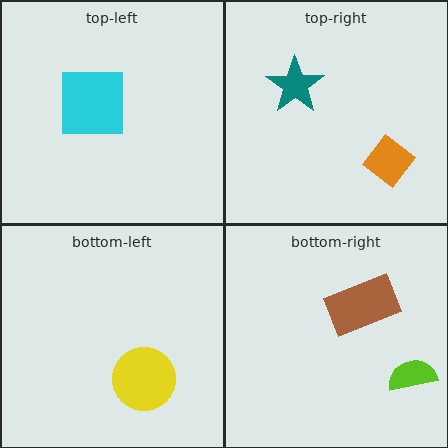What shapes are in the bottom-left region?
The yellow circle.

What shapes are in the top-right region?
The teal star, the orange diamond.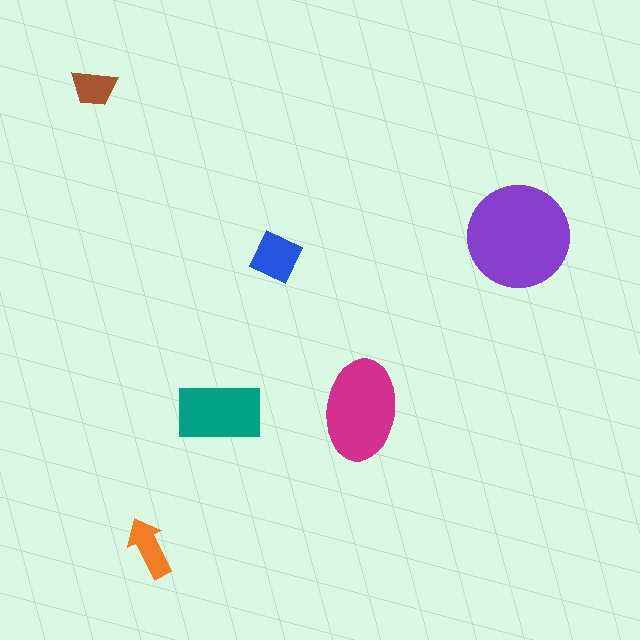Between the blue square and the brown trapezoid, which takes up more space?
The blue square.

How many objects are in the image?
There are 6 objects in the image.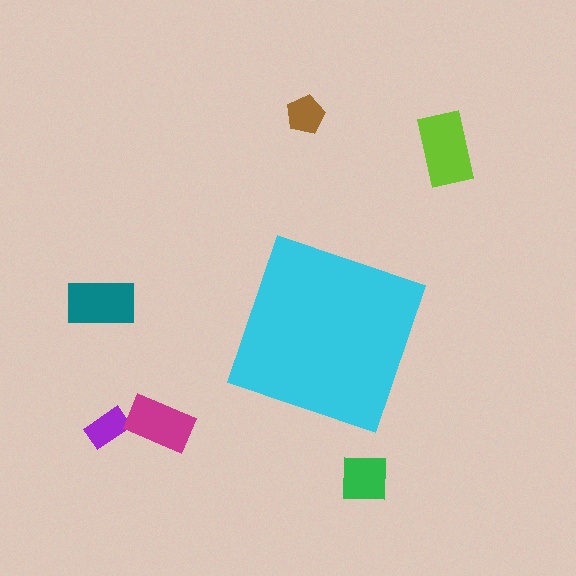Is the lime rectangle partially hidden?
No, the lime rectangle is fully visible.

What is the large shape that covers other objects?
A cyan square.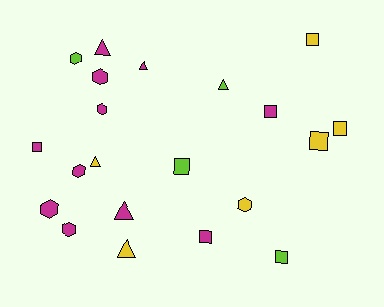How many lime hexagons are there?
There is 1 lime hexagon.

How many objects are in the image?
There are 21 objects.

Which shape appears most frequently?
Square, with 8 objects.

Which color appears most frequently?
Magenta, with 11 objects.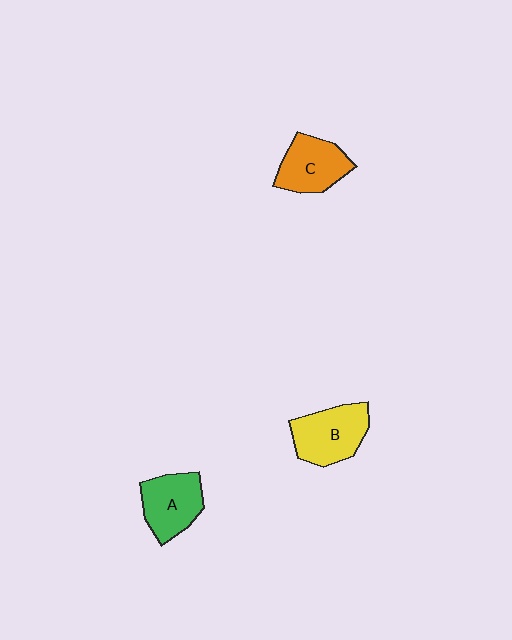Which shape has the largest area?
Shape B (yellow).